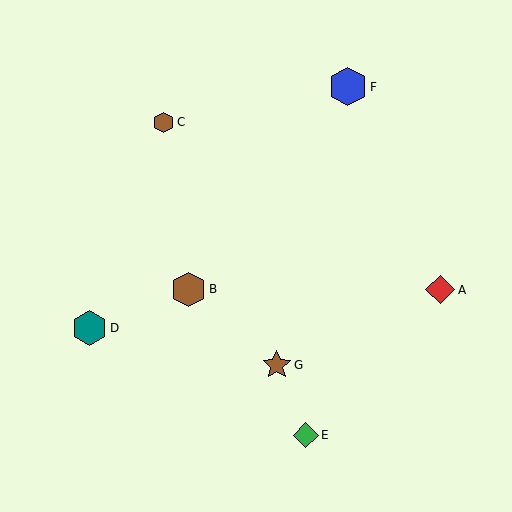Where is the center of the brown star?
The center of the brown star is at (277, 365).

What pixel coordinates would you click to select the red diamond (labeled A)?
Click at (440, 290) to select the red diamond A.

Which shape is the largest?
The blue hexagon (labeled F) is the largest.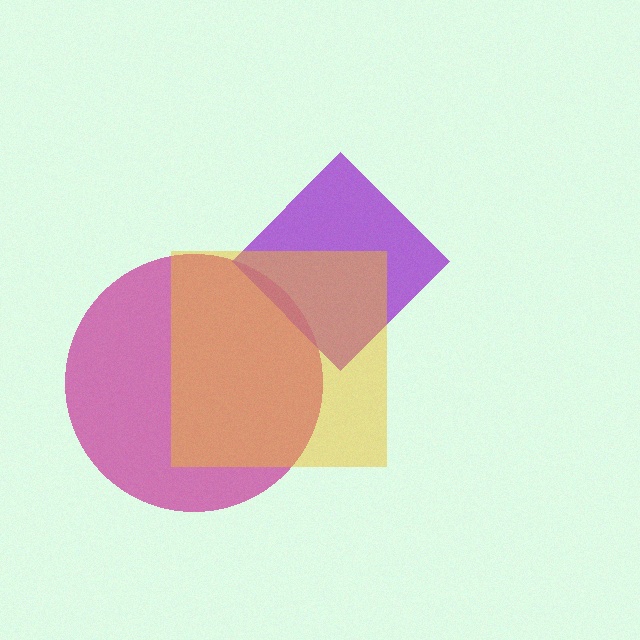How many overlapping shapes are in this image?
There are 3 overlapping shapes in the image.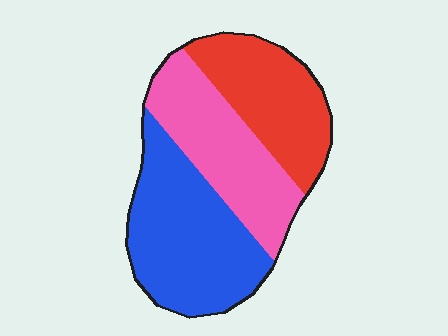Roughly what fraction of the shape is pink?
Pink covers 31% of the shape.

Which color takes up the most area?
Blue, at roughly 40%.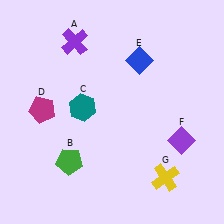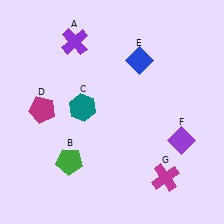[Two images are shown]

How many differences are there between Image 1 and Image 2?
There is 1 difference between the two images.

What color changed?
The cross (G) changed from yellow in Image 1 to magenta in Image 2.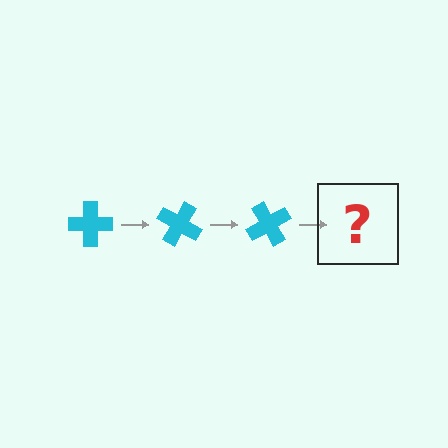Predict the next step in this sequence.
The next step is a cyan cross rotated 90 degrees.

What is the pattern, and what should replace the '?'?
The pattern is that the cross rotates 30 degrees each step. The '?' should be a cyan cross rotated 90 degrees.